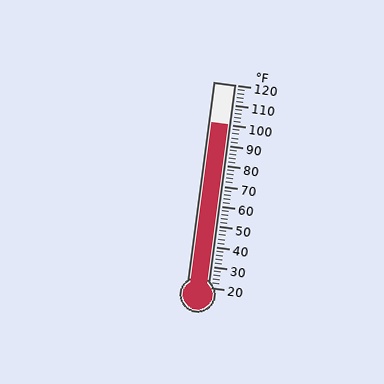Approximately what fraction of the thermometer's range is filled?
The thermometer is filled to approximately 80% of its range.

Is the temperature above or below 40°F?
The temperature is above 40°F.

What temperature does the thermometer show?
The thermometer shows approximately 100°F.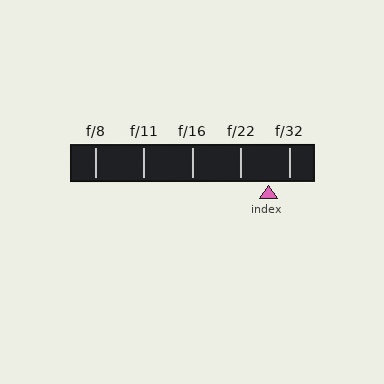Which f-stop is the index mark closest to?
The index mark is closest to f/32.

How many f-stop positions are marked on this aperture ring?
There are 5 f-stop positions marked.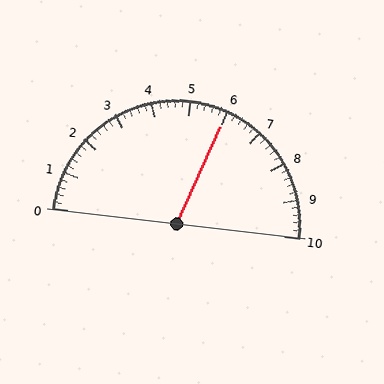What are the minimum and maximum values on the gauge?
The gauge ranges from 0 to 10.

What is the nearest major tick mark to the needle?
The nearest major tick mark is 6.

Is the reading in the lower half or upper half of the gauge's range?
The reading is in the upper half of the range (0 to 10).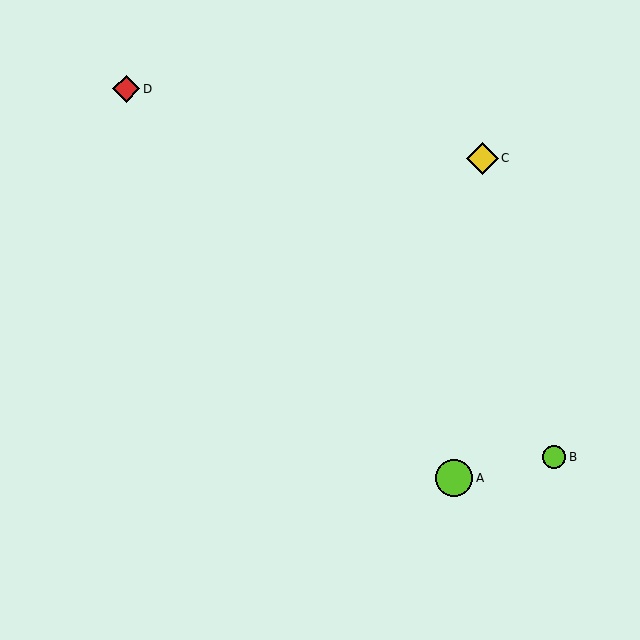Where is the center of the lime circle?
The center of the lime circle is at (454, 478).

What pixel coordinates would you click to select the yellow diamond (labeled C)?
Click at (483, 158) to select the yellow diamond C.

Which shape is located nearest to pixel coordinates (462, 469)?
The lime circle (labeled A) at (454, 478) is nearest to that location.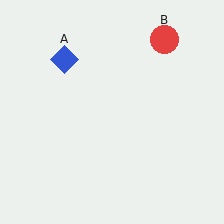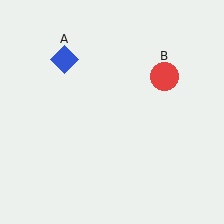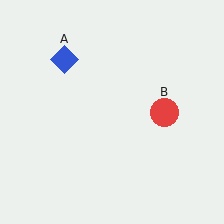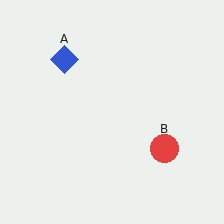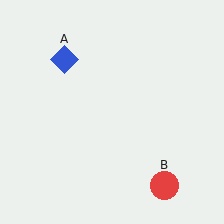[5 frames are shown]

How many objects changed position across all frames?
1 object changed position: red circle (object B).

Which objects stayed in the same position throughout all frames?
Blue diamond (object A) remained stationary.